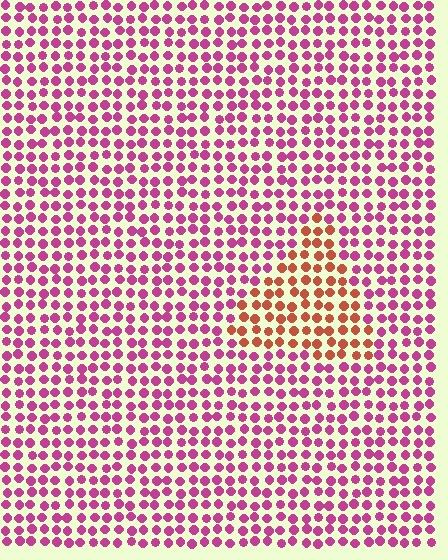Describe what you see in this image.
The image is filled with small magenta elements in a uniform arrangement. A triangle-shaped region is visible where the elements are tinted to a slightly different hue, forming a subtle color boundary.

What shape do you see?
I see a triangle.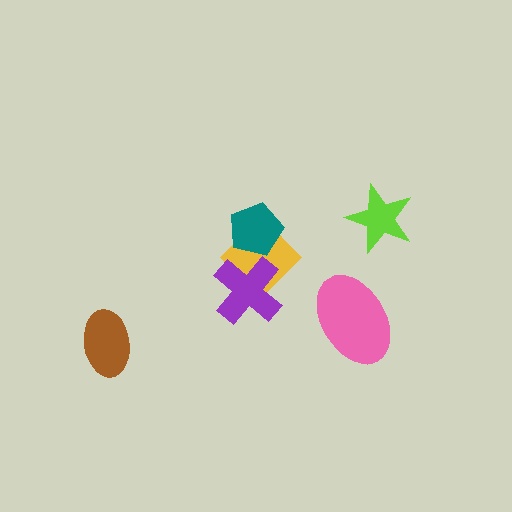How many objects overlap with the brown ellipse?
0 objects overlap with the brown ellipse.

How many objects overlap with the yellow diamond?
2 objects overlap with the yellow diamond.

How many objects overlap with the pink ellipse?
0 objects overlap with the pink ellipse.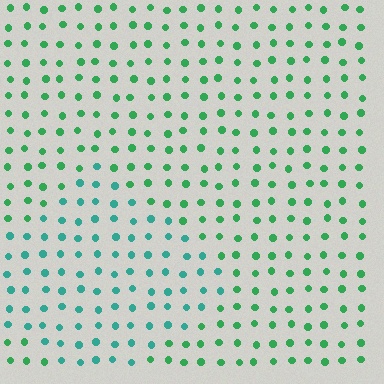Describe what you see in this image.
The image is filled with small green elements in a uniform arrangement. A diamond-shaped region is visible where the elements are tinted to a slightly different hue, forming a subtle color boundary.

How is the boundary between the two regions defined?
The boundary is defined purely by a slight shift in hue (about 33 degrees). Spacing, size, and orientation are identical on both sides.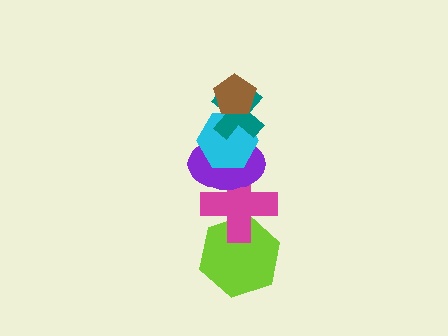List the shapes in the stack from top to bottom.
From top to bottom: the brown pentagon, the teal cross, the cyan hexagon, the purple ellipse, the magenta cross, the lime hexagon.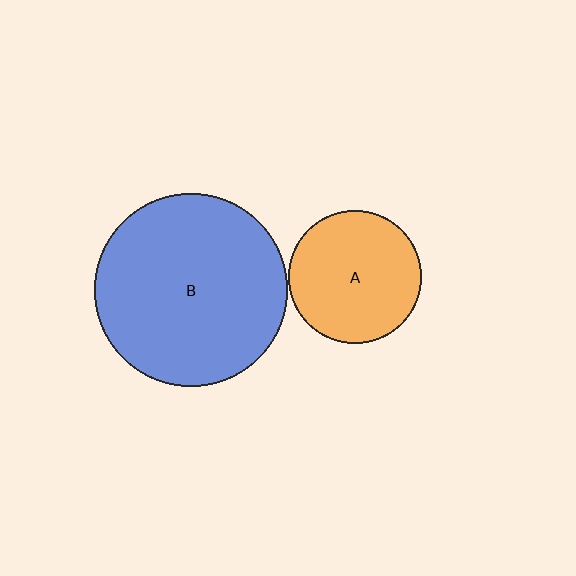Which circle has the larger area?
Circle B (blue).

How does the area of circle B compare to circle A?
Approximately 2.1 times.